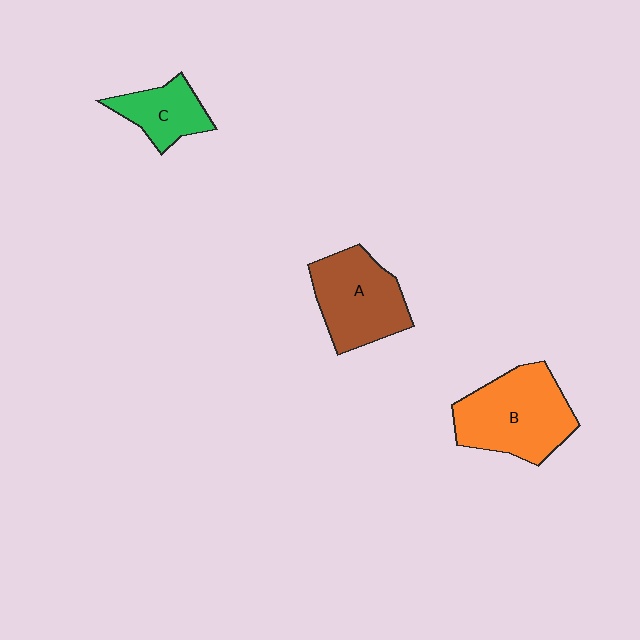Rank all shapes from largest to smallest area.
From largest to smallest: B (orange), A (brown), C (green).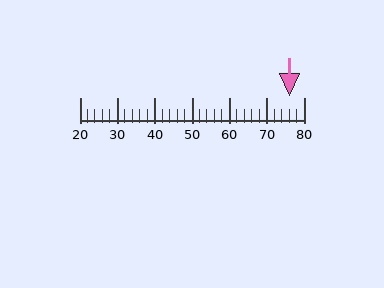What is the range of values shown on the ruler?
The ruler shows values from 20 to 80.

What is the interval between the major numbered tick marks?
The major tick marks are spaced 10 units apart.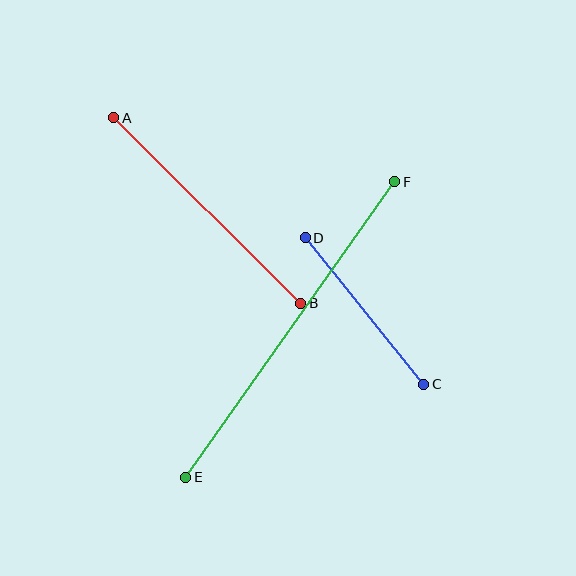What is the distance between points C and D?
The distance is approximately 188 pixels.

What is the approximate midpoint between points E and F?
The midpoint is at approximately (290, 329) pixels.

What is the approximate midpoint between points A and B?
The midpoint is at approximately (207, 211) pixels.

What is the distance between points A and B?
The distance is approximately 263 pixels.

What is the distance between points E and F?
The distance is approximately 362 pixels.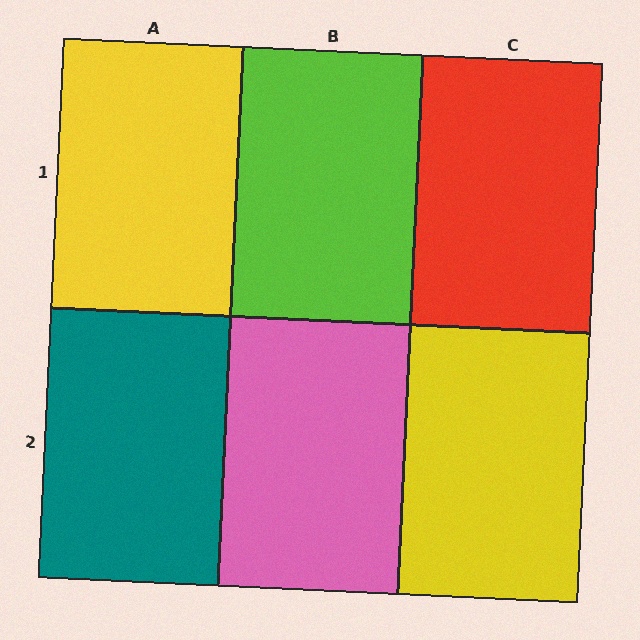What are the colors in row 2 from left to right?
Teal, pink, yellow.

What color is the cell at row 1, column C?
Red.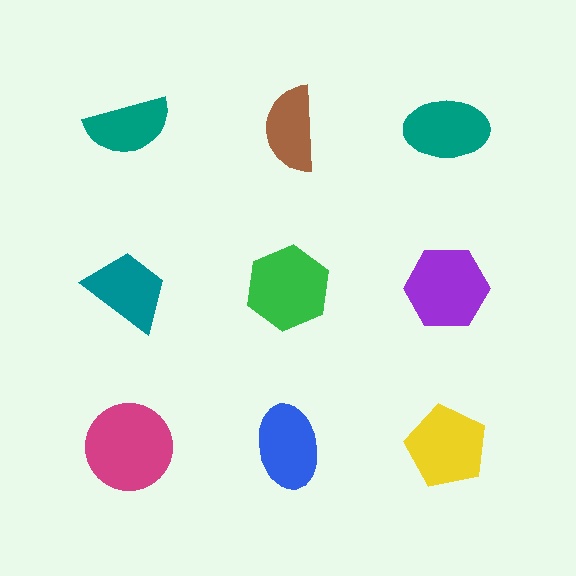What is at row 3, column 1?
A magenta circle.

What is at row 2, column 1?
A teal trapezoid.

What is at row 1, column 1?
A teal semicircle.